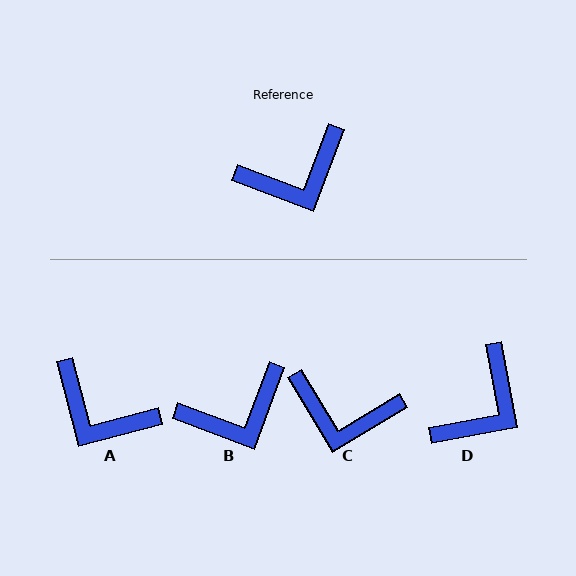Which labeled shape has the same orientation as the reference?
B.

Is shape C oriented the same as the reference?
No, it is off by about 39 degrees.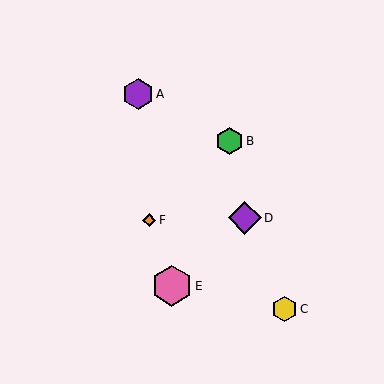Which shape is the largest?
The pink hexagon (labeled E) is the largest.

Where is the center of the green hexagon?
The center of the green hexagon is at (230, 141).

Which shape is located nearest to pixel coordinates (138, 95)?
The purple hexagon (labeled A) at (138, 94) is nearest to that location.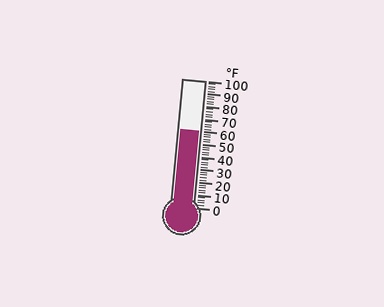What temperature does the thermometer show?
The thermometer shows approximately 60°F.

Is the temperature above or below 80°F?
The temperature is below 80°F.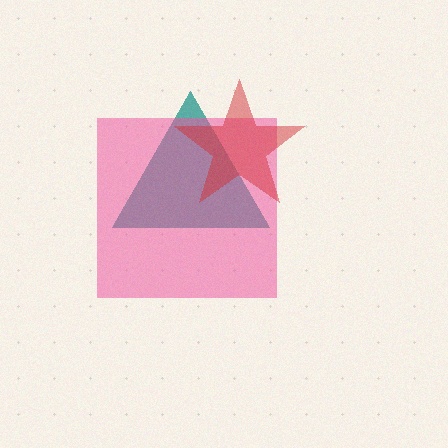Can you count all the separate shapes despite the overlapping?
Yes, there are 3 separate shapes.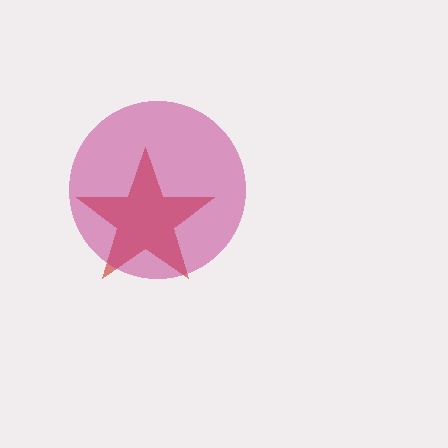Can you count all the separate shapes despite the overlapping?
Yes, there are 2 separate shapes.